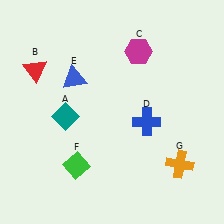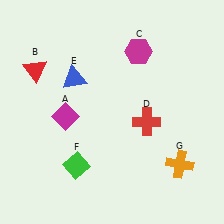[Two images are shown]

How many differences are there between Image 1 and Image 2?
There are 2 differences between the two images.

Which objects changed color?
A changed from teal to magenta. D changed from blue to red.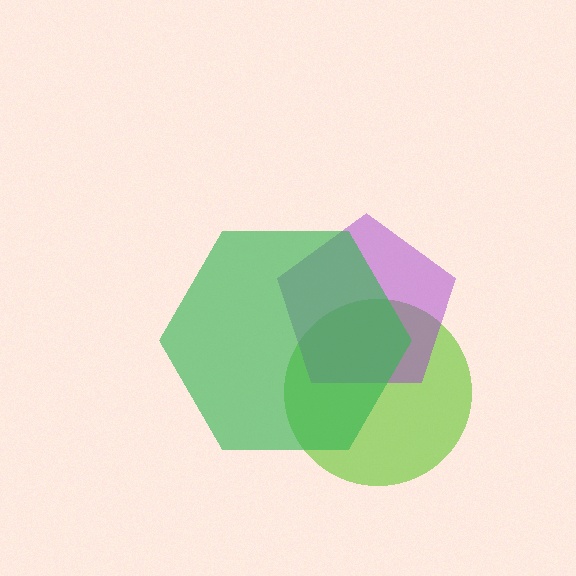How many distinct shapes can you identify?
There are 3 distinct shapes: a lime circle, a purple pentagon, a green hexagon.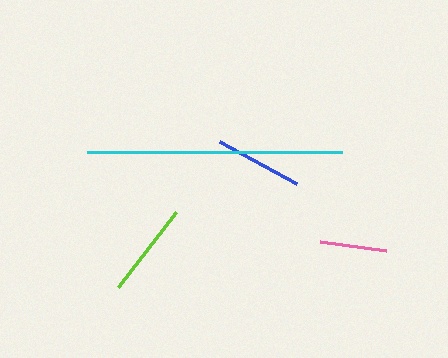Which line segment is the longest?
The cyan line is the longest at approximately 255 pixels.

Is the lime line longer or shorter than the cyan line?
The cyan line is longer than the lime line.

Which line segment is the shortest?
The pink line is the shortest at approximately 67 pixels.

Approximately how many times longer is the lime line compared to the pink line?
The lime line is approximately 1.4 times the length of the pink line.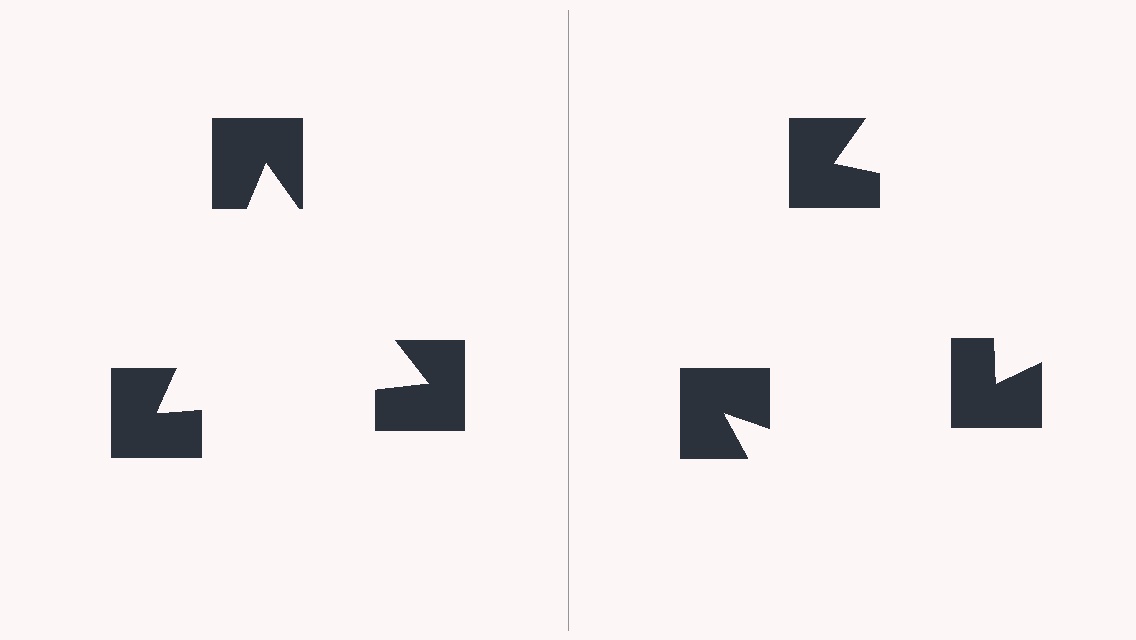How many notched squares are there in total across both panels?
6 — 3 on each side.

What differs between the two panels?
The notched squares are positioned identically on both sides; only the wedge orientations differ. On the left they align to a triangle; on the right they are misaligned.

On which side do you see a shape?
An illusory triangle appears on the left side. On the right side the wedge cuts are rotated, so no coherent shape forms.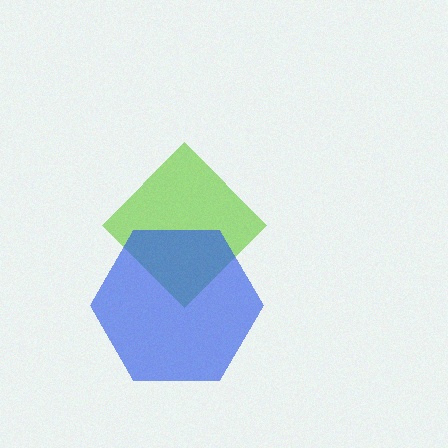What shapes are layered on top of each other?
The layered shapes are: a lime diamond, a blue hexagon.